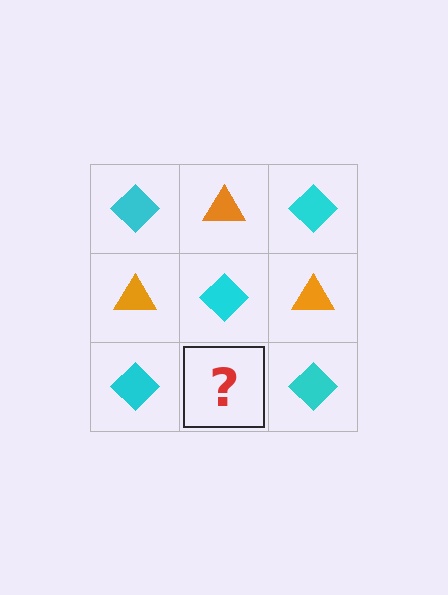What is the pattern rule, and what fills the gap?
The rule is that it alternates cyan diamond and orange triangle in a checkerboard pattern. The gap should be filled with an orange triangle.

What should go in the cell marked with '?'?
The missing cell should contain an orange triangle.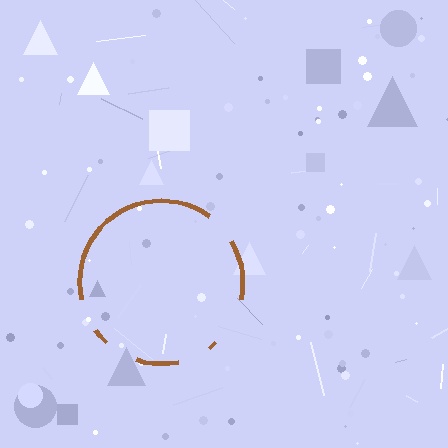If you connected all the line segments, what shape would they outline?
They would outline a circle.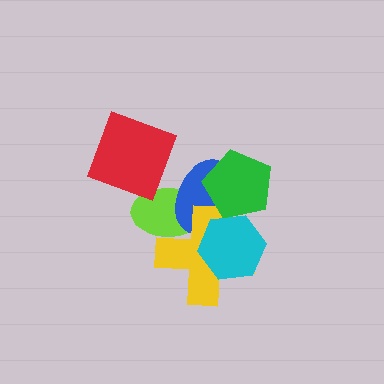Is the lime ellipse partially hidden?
Yes, it is partially covered by another shape.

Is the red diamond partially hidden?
No, no other shape covers it.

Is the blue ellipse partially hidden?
Yes, it is partially covered by another shape.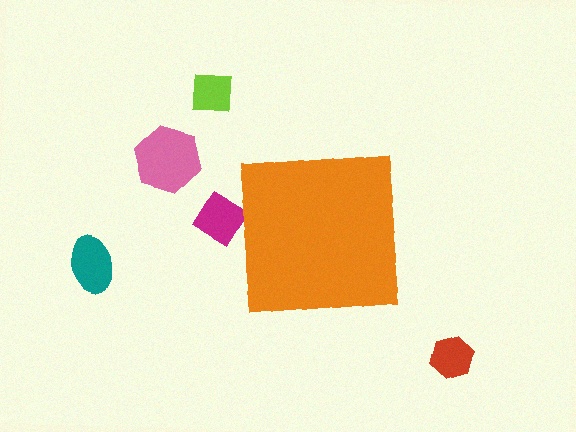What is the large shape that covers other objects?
An orange square.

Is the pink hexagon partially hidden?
No, the pink hexagon is fully visible.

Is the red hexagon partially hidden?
No, the red hexagon is fully visible.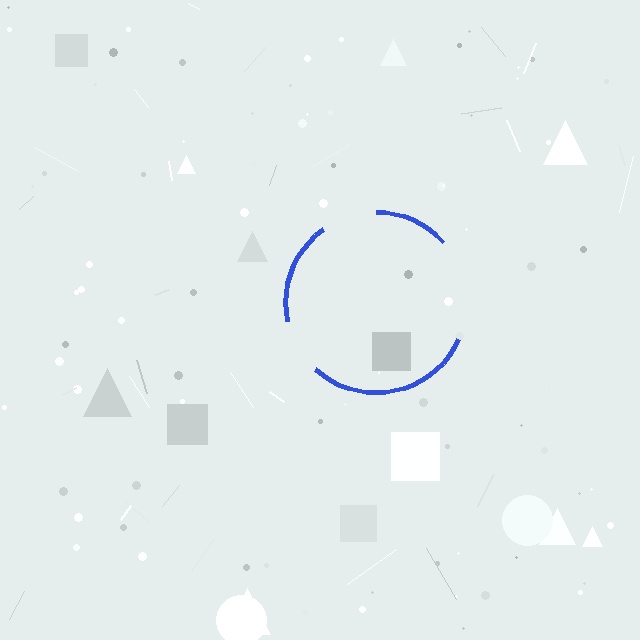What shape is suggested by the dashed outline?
The dashed outline suggests a circle.